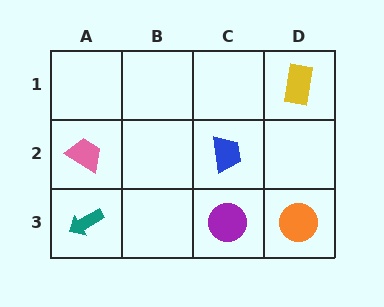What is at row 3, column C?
A purple circle.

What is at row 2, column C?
A blue trapezoid.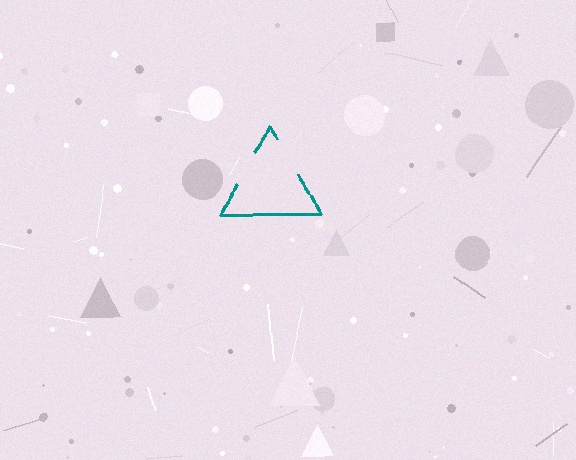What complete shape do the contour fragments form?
The contour fragments form a triangle.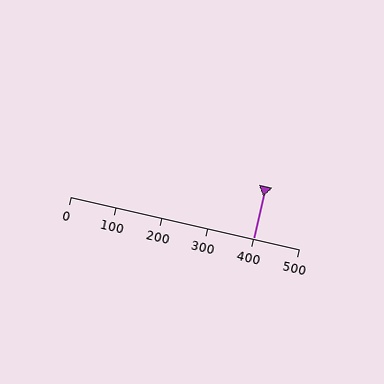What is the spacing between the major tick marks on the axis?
The major ticks are spaced 100 apart.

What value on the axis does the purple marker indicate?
The marker indicates approximately 400.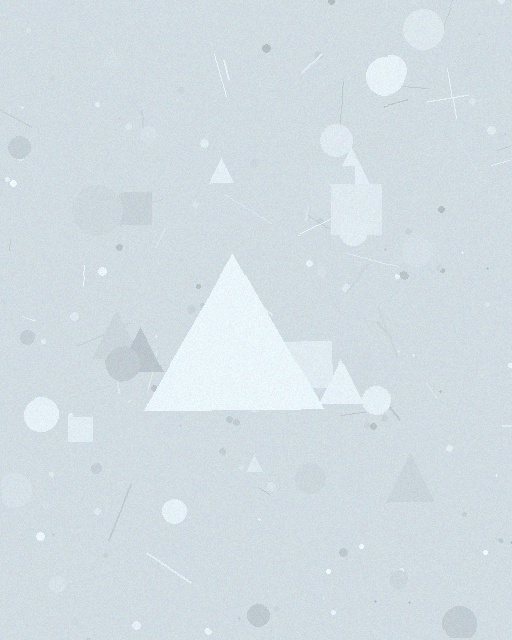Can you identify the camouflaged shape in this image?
The camouflaged shape is a triangle.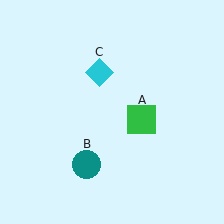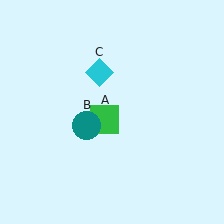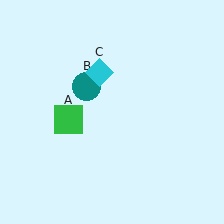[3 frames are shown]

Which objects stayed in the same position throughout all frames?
Cyan diamond (object C) remained stationary.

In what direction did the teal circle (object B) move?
The teal circle (object B) moved up.